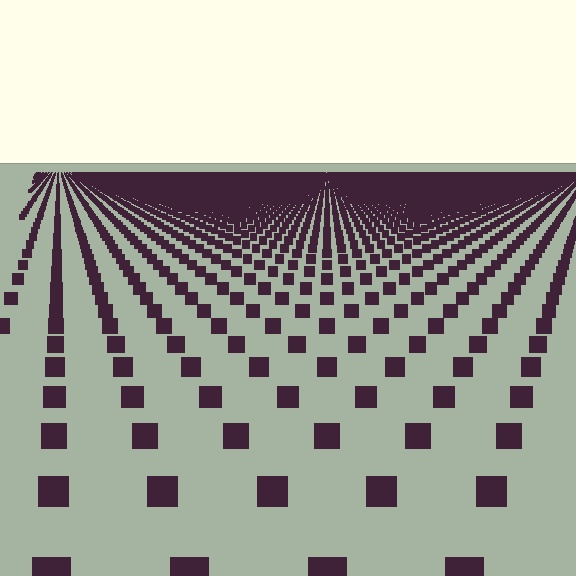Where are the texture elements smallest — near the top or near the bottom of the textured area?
Near the top.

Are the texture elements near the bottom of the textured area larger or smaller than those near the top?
Larger. Near the bottom, elements are closer to the viewer and appear at a bigger on-screen size.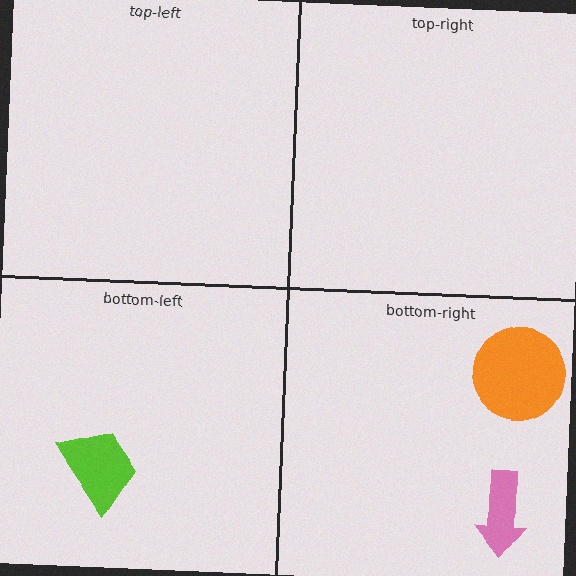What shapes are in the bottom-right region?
The pink arrow, the orange circle.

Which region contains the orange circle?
The bottom-right region.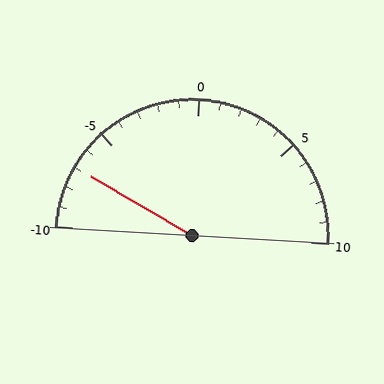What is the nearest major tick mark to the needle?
The nearest major tick mark is -5.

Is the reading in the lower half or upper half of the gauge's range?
The reading is in the lower half of the range (-10 to 10).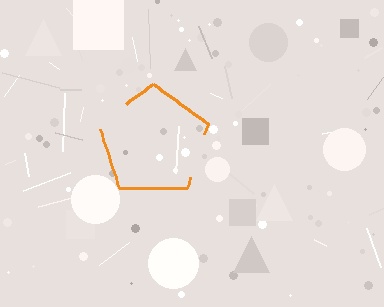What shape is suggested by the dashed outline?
The dashed outline suggests a pentagon.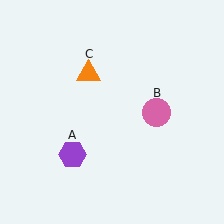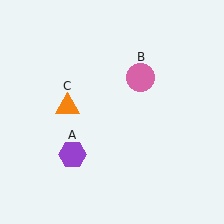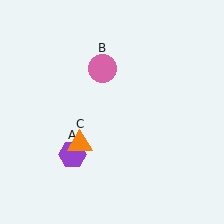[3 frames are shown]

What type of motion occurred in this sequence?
The pink circle (object B), orange triangle (object C) rotated counterclockwise around the center of the scene.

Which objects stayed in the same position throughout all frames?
Purple hexagon (object A) remained stationary.